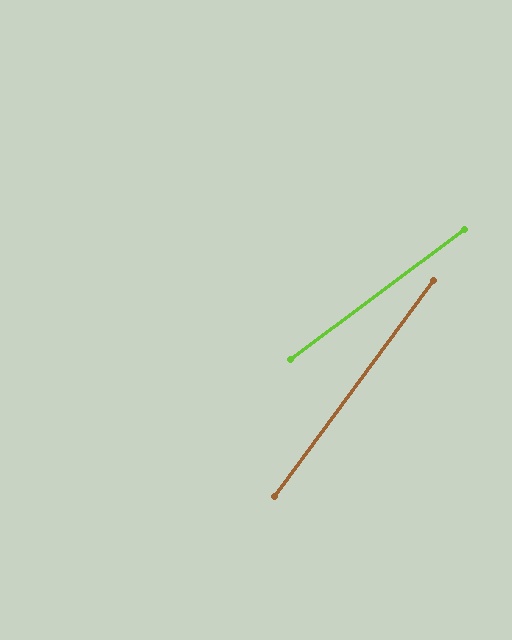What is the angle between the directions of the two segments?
Approximately 17 degrees.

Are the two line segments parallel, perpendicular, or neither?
Neither parallel nor perpendicular — they differ by about 17°.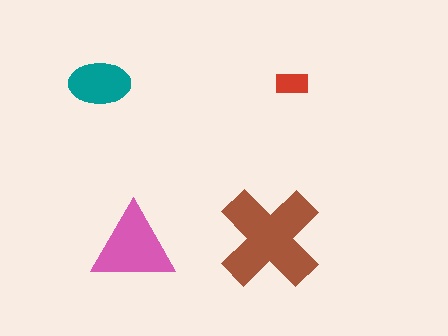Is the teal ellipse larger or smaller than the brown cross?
Smaller.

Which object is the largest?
The brown cross.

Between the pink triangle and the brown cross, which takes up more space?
The brown cross.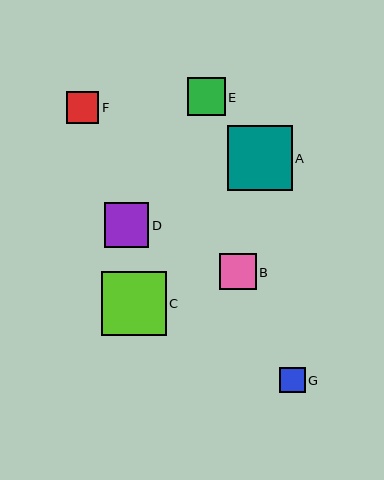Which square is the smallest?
Square G is the smallest with a size of approximately 25 pixels.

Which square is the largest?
Square A is the largest with a size of approximately 65 pixels.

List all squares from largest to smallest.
From largest to smallest: A, C, D, E, B, F, G.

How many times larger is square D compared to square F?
Square D is approximately 1.4 times the size of square F.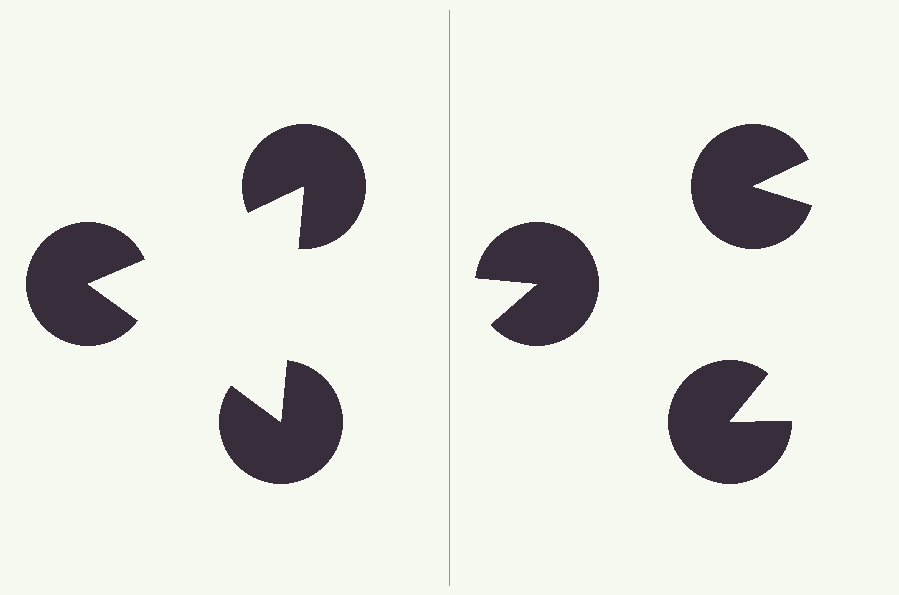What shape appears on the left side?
An illusory triangle.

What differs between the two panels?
The pac-man discs are positioned identically on both sides; only the wedge orientations differ. On the left they align to a triangle; on the right they are misaligned.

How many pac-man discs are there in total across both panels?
6 — 3 on each side.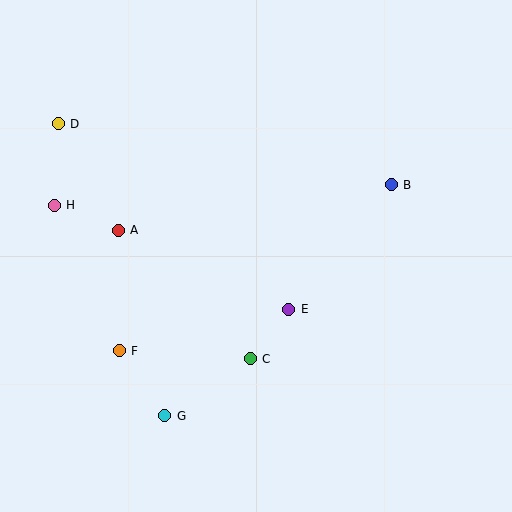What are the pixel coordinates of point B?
Point B is at (391, 185).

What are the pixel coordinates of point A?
Point A is at (118, 230).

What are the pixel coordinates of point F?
Point F is at (119, 351).